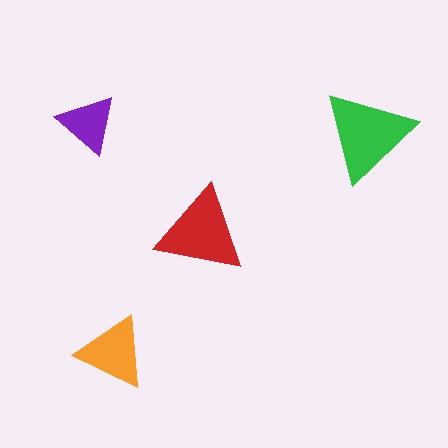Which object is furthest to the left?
The purple triangle is leftmost.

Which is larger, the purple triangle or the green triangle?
The green one.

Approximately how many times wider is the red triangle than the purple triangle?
About 1.5 times wider.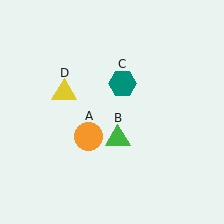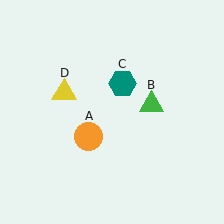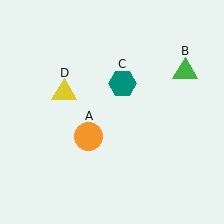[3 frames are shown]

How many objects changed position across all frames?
1 object changed position: green triangle (object B).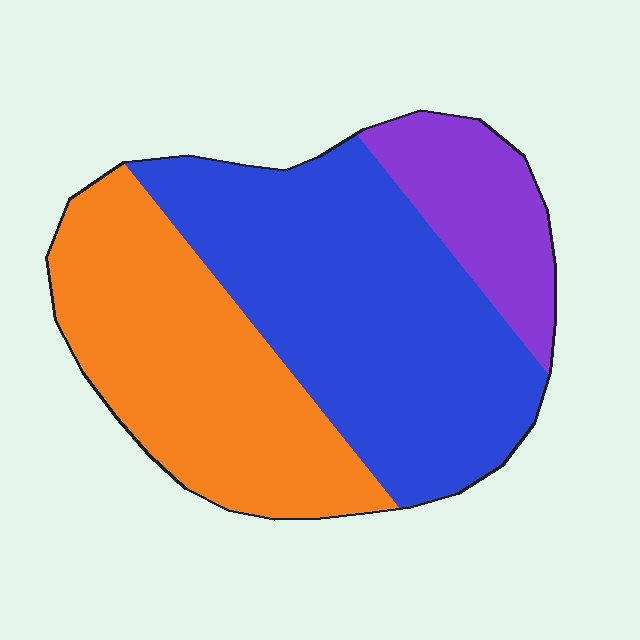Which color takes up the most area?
Blue, at roughly 50%.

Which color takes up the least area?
Purple, at roughly 15%.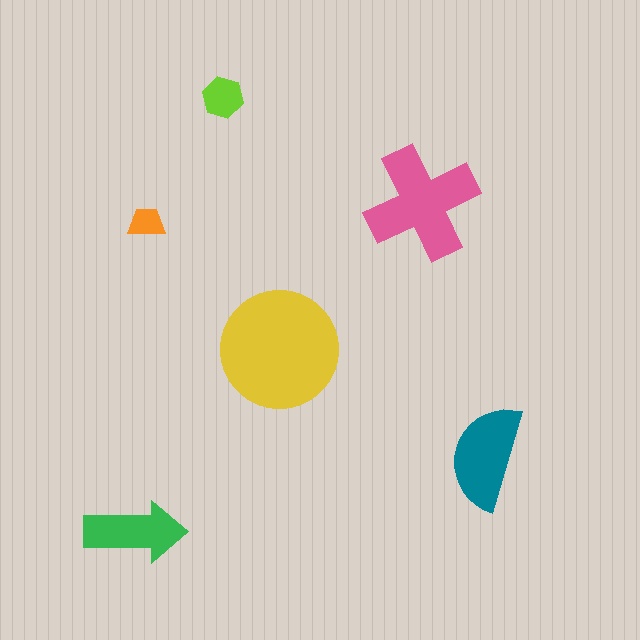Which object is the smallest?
The orange trapezoid.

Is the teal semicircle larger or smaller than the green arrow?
Larger.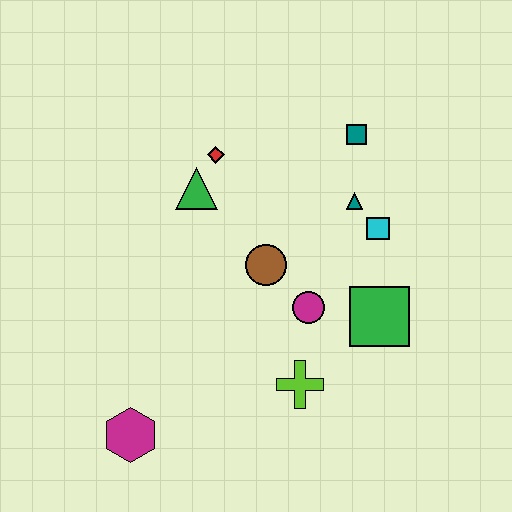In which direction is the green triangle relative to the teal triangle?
The green triangle is to the left of the teal triangle.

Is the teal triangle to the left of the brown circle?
No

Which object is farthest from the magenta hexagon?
The teal square is farthest from the magenta hexagon.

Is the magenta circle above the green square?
Yes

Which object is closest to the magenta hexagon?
The lime cross is closest to the magenta hexagon.